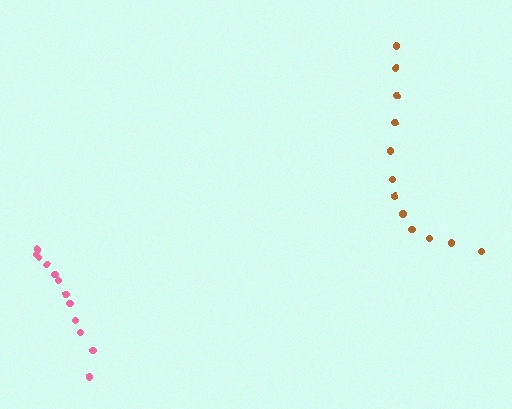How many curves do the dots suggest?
There are 2 distinct paths.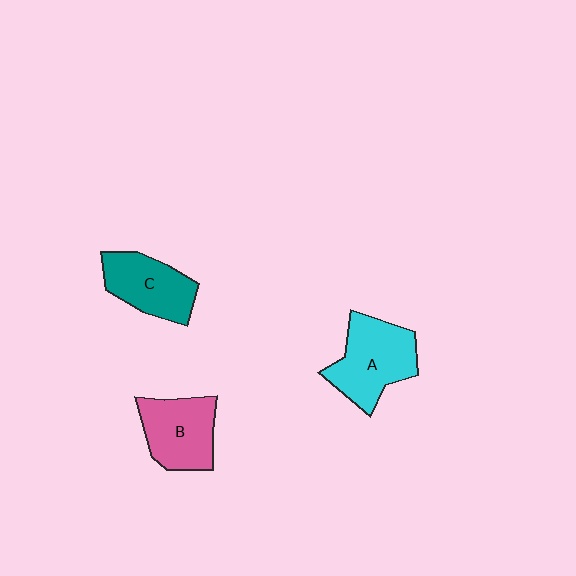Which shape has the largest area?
Shape A (cyan).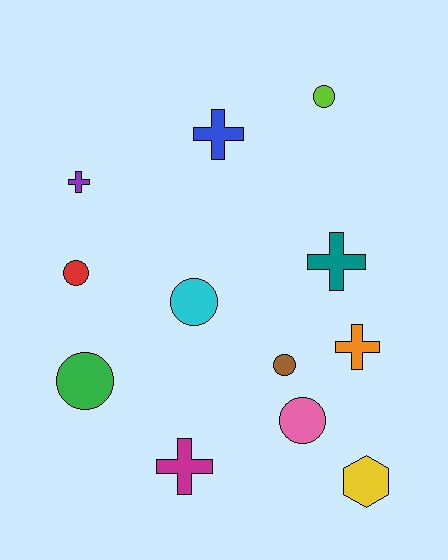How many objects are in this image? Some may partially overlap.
There are 12 objects.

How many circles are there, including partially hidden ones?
There are 6 circles.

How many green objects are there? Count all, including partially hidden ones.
There is 1 green object.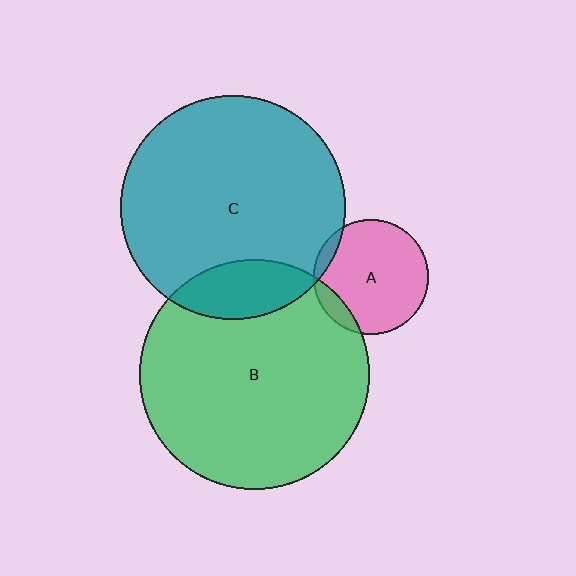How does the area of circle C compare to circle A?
Approximately 3.8 times.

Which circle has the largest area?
Circle B (green).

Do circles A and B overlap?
Yes.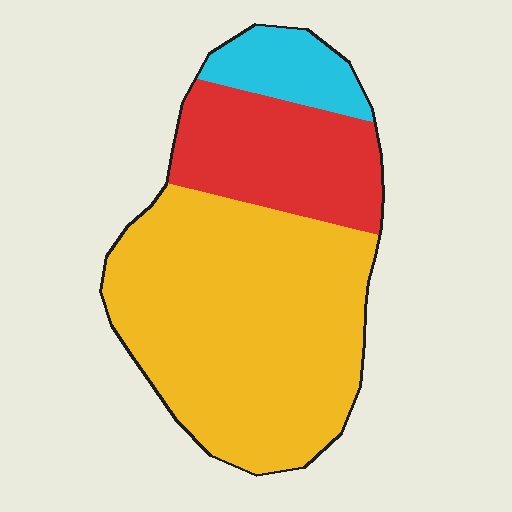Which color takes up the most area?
Yellow, at roughly 65%.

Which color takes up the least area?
Cyan, at roughly 10%.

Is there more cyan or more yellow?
Yellow.